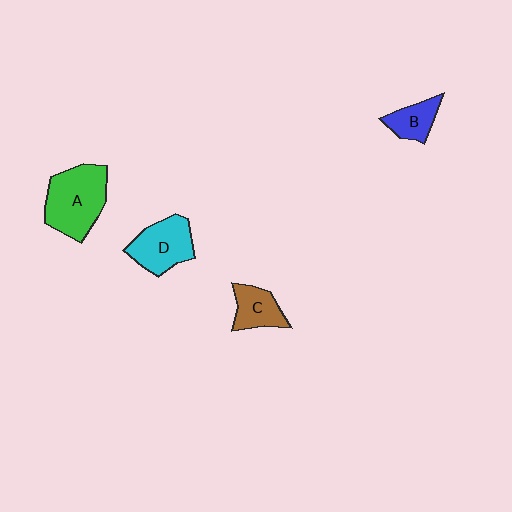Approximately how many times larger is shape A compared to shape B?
Approximately 2.2 times.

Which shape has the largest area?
Shape A (green).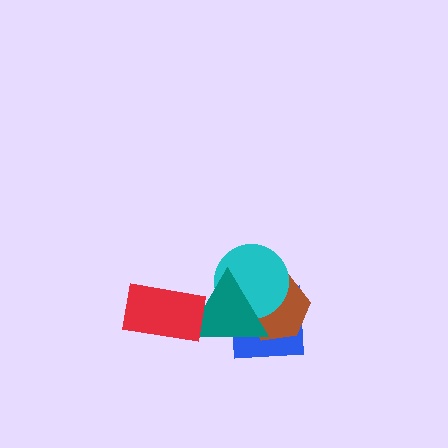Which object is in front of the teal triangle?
The red rectangle is in front of the teal triangle.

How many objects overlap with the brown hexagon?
3 objects overlap with the brown hexagon.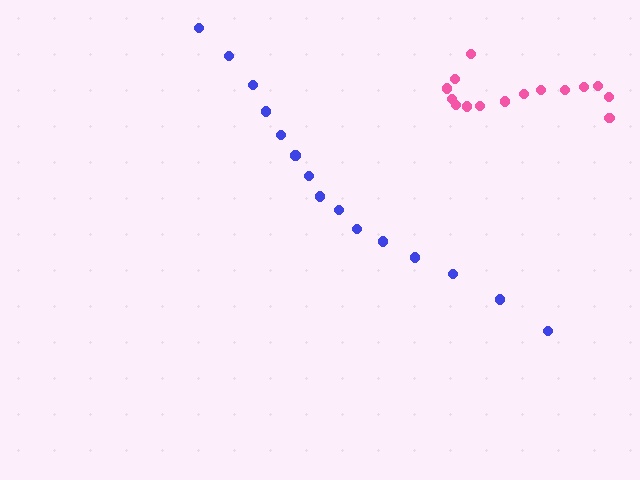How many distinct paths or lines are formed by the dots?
There are 2 distinct paths.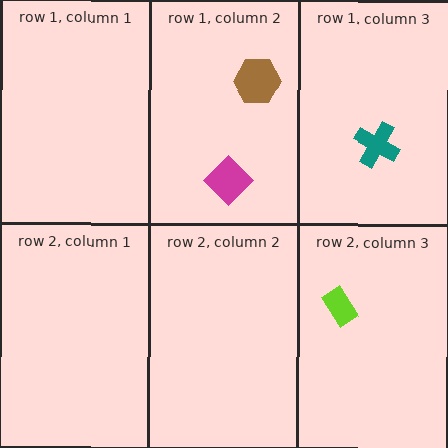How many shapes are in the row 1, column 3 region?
1.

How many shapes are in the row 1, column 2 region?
2.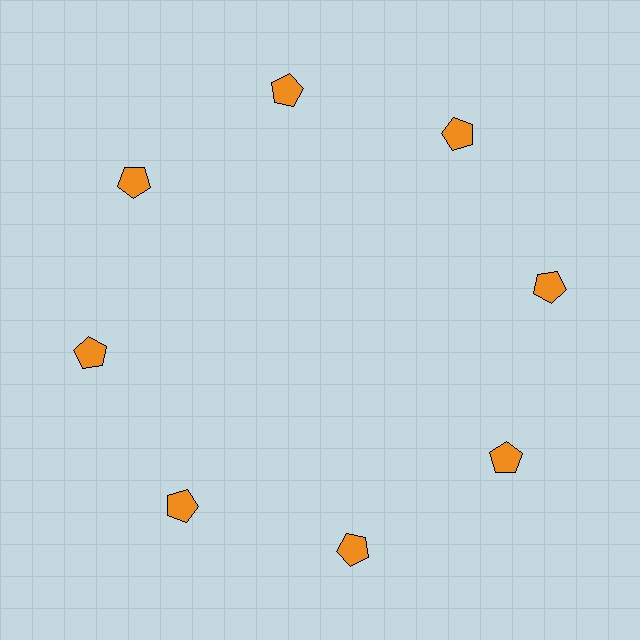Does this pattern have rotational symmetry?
Yes, this pattern has 8-fold rotational symmetry. It looks the same after rotating 45 degrees around the center.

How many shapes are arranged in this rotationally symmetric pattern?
There are 8 shapes, arranged in 8 groups of 1.